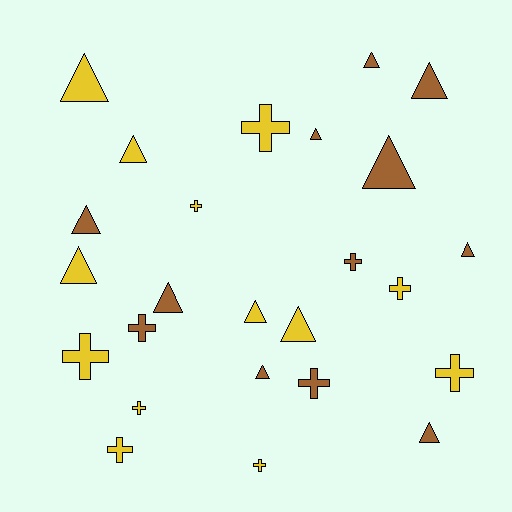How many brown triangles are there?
There are 9 brown triangles.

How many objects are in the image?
There are 25 objects.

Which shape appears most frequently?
Triangle, with 14 objects.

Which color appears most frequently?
Yellow, with 13 objects.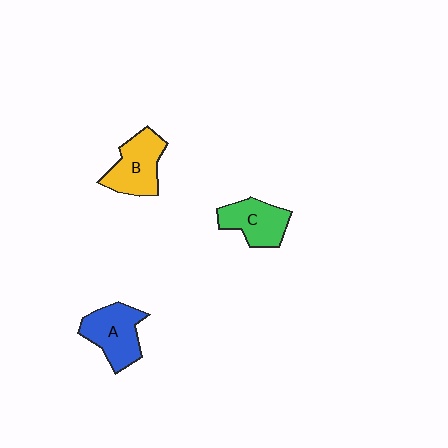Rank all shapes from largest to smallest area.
From largest to smallest: A (blue), B (yellow), C (green).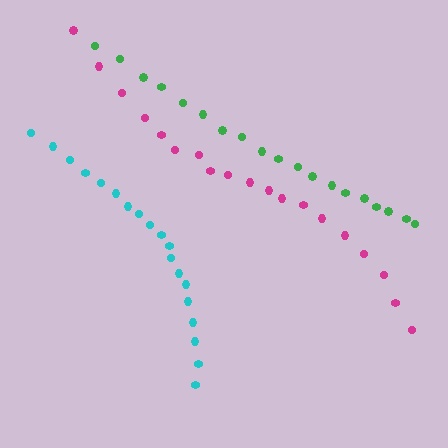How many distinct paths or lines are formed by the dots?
There are 3 distinct paths.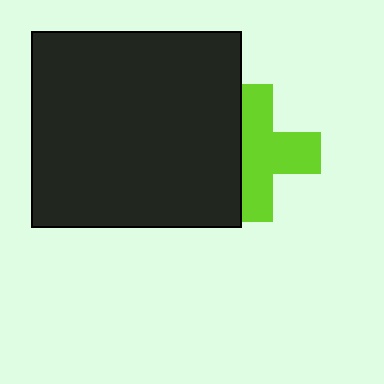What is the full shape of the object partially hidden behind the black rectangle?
The partially hidden object is a lime cross.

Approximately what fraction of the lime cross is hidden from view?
Roughly 35% of the lime cross is hidden behind the black rectangle.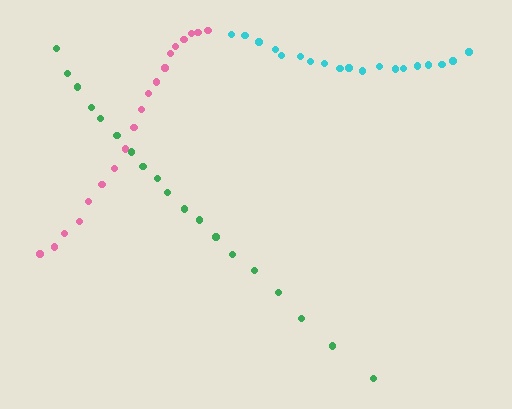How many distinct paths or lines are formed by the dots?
There are 3 distinct paths.